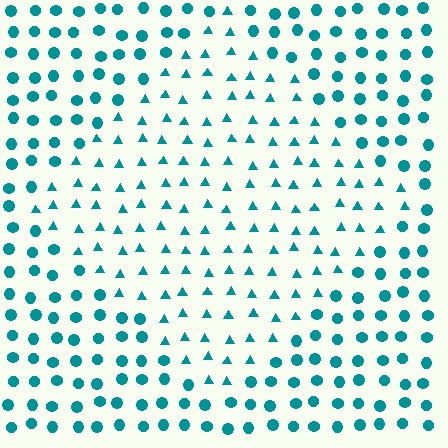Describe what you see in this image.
The image is filled with small teal elements arranged in a uniform grid. A diamond-shaped region contains triangles, while the surrounding area contains circles. The boundary is defined purely by the change in element shape.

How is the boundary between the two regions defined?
The boundary is defined by a change in element shape: triangles inside vs. circles outside. All elements share the same color and spacing.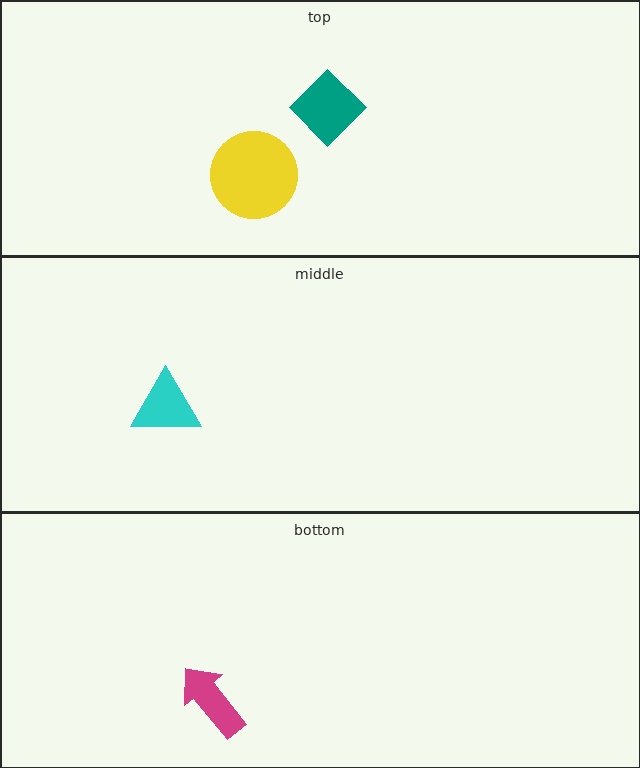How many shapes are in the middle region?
1.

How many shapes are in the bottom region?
1.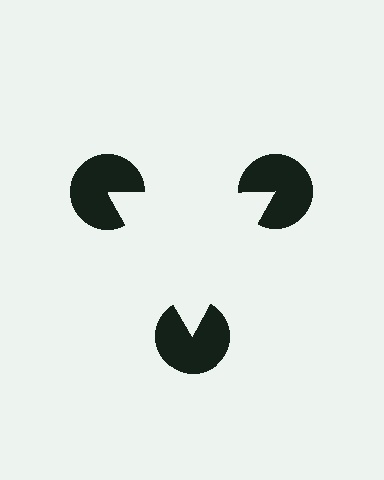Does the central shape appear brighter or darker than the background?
It typically appears slightly brighter than the background, even though no actual brightness change is drawn.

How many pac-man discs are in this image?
There are 3 — one at each vertex of the illusory triangle.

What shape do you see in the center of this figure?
An illusory triangle — its edges are inferred from the aligned wedge cuts in the pac-man discs, not physically drawn.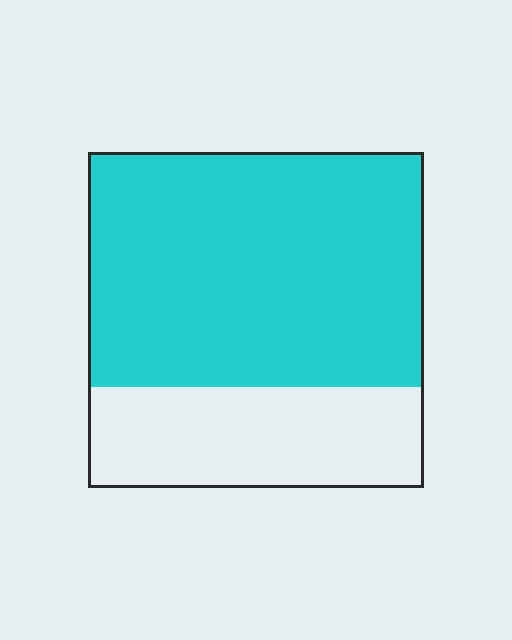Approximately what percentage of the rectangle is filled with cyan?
Approximately 70%.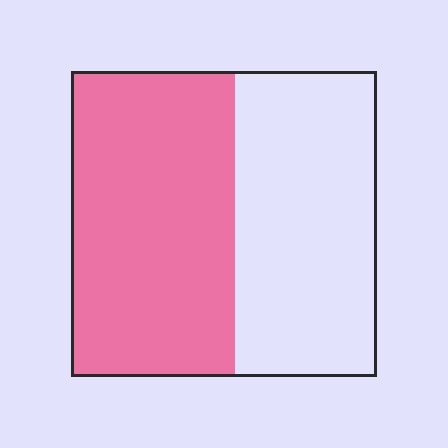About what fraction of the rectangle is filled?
About one half (1/2).